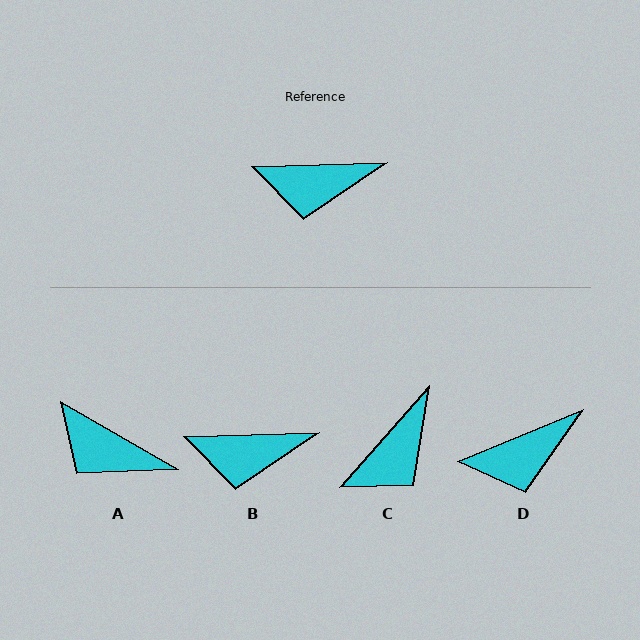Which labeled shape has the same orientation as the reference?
B.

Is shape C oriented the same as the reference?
No, it is off by about 47 degrees.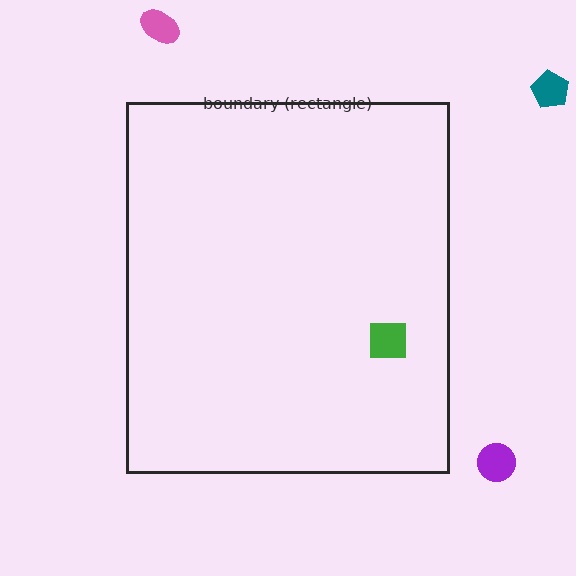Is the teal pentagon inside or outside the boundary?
Outside.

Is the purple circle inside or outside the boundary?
Outside.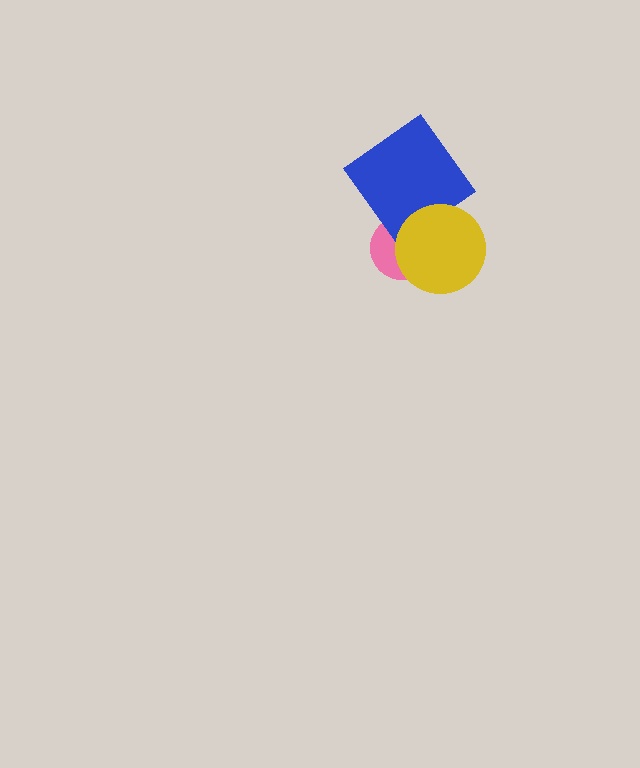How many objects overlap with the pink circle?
2 objects overlap with the pink circle.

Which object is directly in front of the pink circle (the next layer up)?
The blue diamond is directly in front of the pink circle.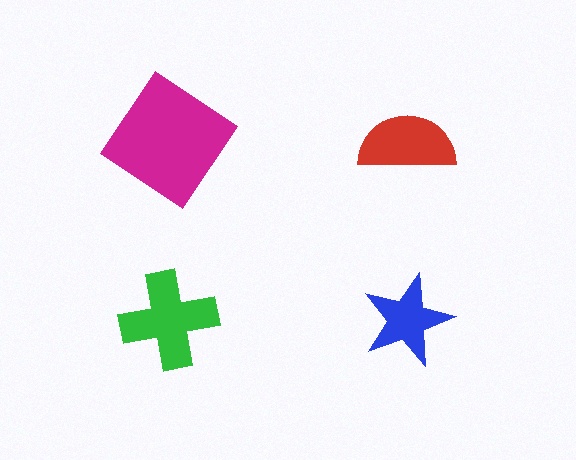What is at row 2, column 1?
A green cross.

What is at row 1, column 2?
A red semicircle.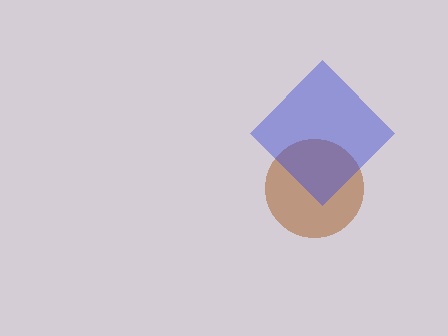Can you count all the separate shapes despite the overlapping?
Yes, there are 2 separate shapes.